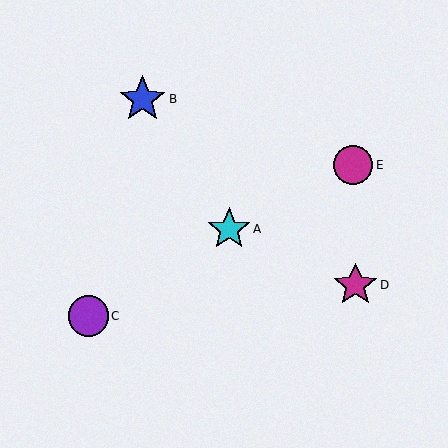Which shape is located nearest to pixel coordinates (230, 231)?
The cyan star (labeled A) at (229, 229) is nearest to that location.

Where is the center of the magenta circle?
The center of the magenta circle is at (353, 165).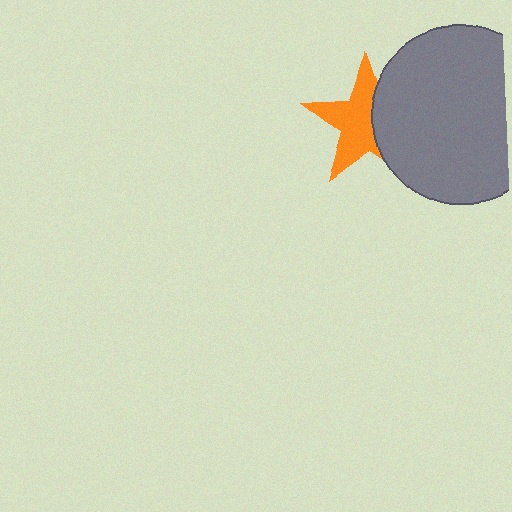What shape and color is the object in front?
The object in front is a gray circle.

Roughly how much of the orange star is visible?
About half of it is visible (roughly 60%).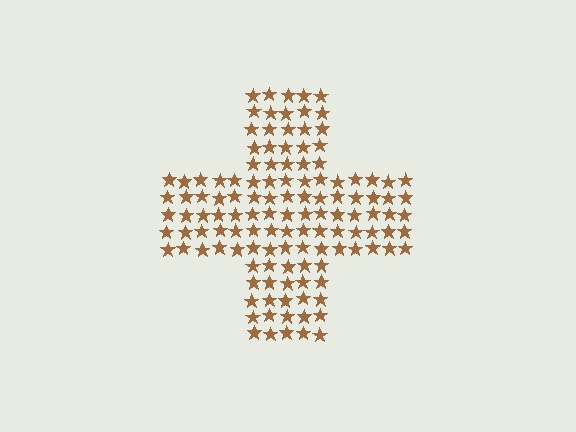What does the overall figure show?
The overall figure shows a cross.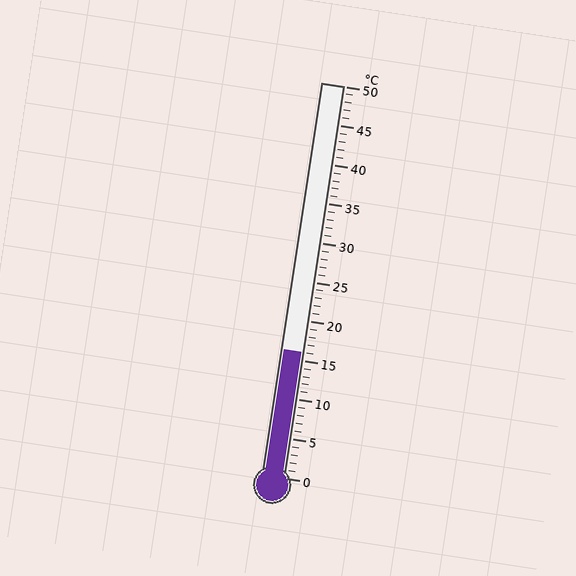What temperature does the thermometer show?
The thermometer shows approximately 16°C.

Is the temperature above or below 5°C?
The temperature is above 5°C.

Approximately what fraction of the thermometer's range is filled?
The thermometer is filled to approximately 30% of its range.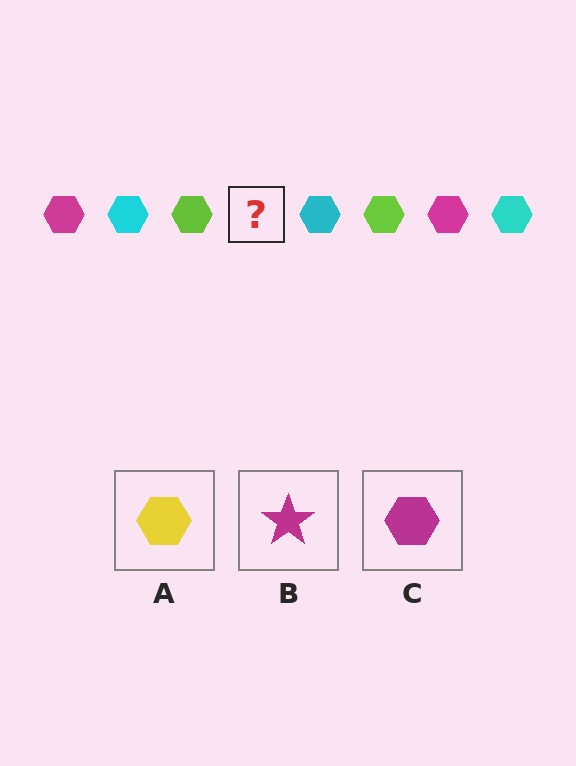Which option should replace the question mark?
Option C.